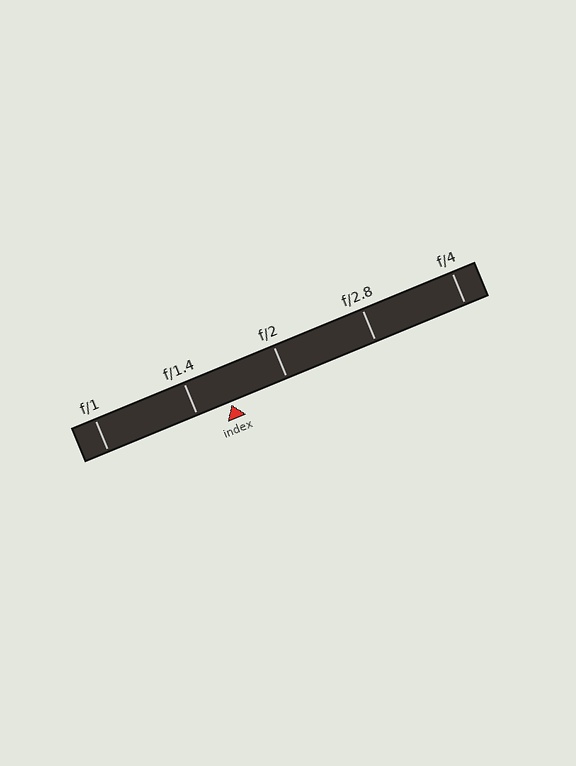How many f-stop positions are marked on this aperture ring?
There are 5 f-stop positions marked.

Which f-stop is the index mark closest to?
The index mark is closest to f/1.4.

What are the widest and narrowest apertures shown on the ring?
The widest aperture shown is f/1 and the narrowest is f/4.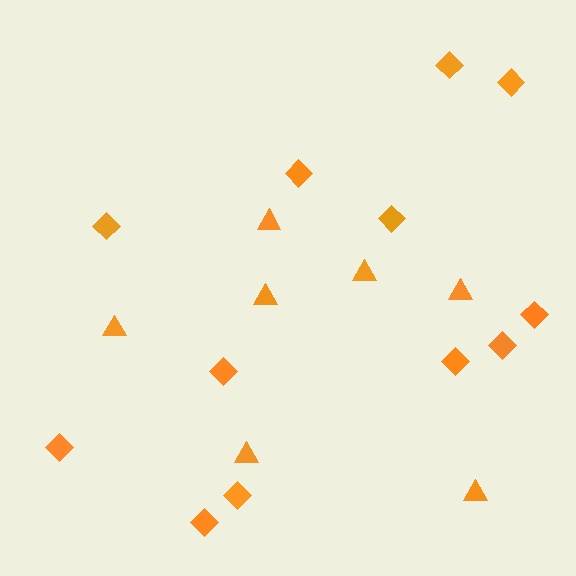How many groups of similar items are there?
There are 2 groups: one group of diamonds (12) and one group of triangles (7).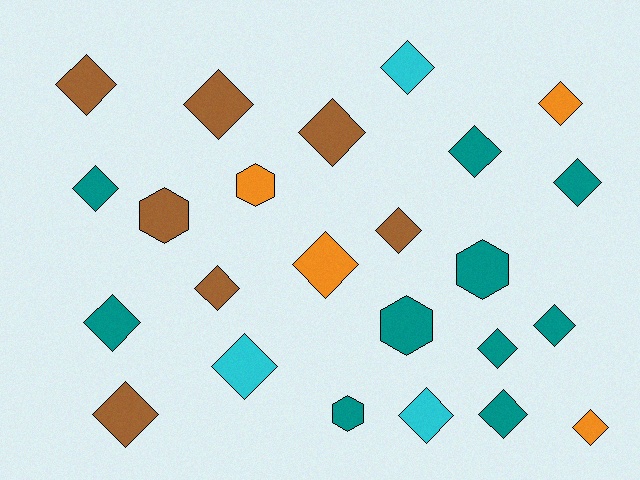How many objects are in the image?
There are 24 objects.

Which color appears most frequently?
Teal, with 10 objects.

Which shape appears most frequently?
Diamond, with 19 objects.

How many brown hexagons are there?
There is 1 brown hexagon.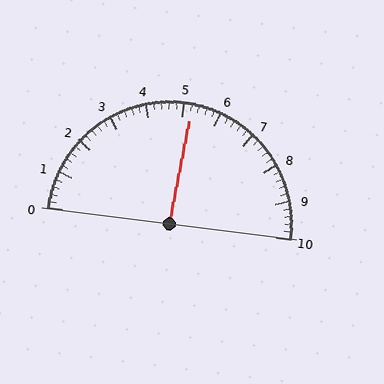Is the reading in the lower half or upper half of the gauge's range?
The reading is in the upper half of the range (0 to 10).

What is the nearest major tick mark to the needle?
The nearest major tick mark is 5.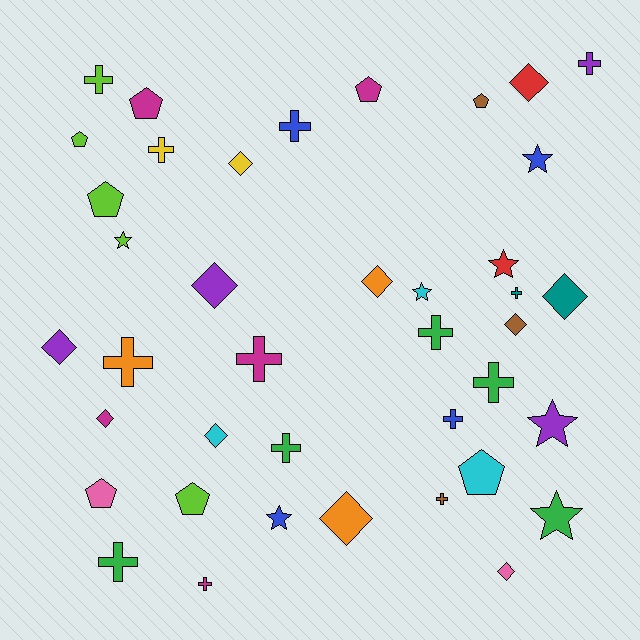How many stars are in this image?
There are 7 stars.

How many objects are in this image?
There are 40 objects.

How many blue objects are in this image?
There are 4 blue objects.